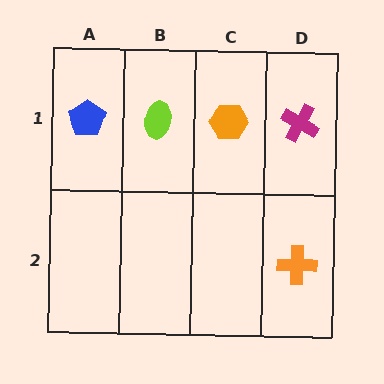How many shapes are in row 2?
1 shape.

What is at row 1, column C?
An orange hexagon.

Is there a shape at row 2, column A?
No, that cell is empty.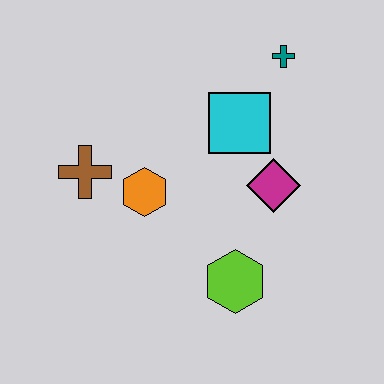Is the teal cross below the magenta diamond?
No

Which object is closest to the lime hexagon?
The magenta diamond is closest to the lime hexagon.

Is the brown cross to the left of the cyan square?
Yes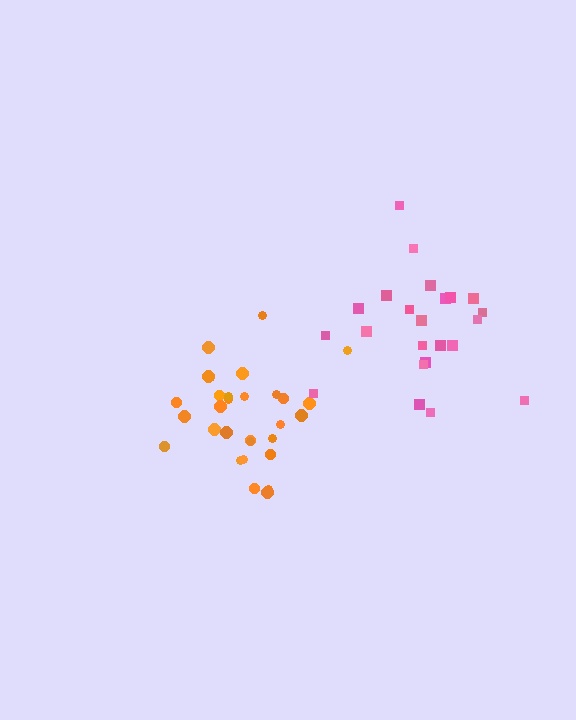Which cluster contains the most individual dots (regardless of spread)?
Orange (30).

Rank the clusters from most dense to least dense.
orange, pink.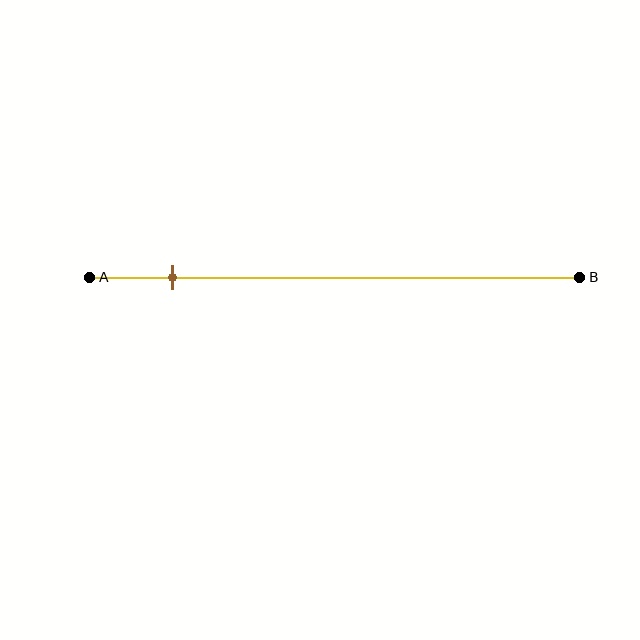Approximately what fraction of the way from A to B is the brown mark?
The brown mark is approximately 15% of the way from A to B.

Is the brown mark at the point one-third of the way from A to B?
No, the mark is at about 15% from A, not at the 33% one-third point.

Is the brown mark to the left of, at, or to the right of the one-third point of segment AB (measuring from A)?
The brown mark is to the left of the one-third point of segment AB.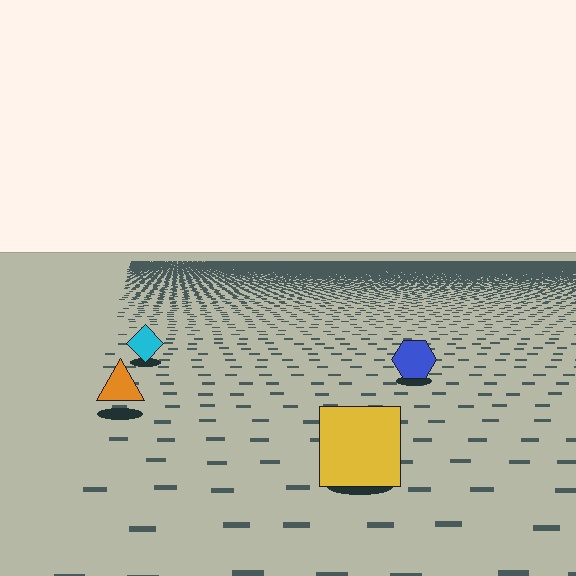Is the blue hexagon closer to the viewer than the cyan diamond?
Yes. The blue hexagon is closer — you can tell from the texture gradient: the ground texture is coarser near it.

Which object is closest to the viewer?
The yellow square is closest. The texture marks near it are larger and more spread out.